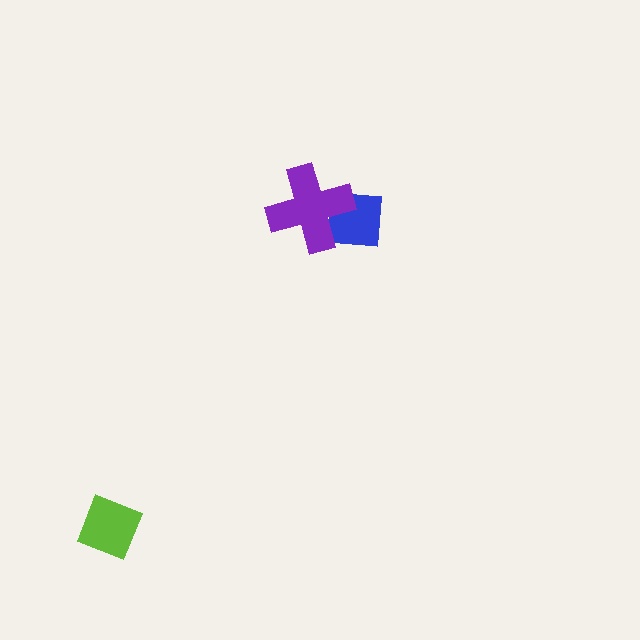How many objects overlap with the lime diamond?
0 objects overlap with the lime diamond.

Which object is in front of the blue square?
The purple cross is in front of the blue square.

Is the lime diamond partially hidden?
No, no other shape covers it.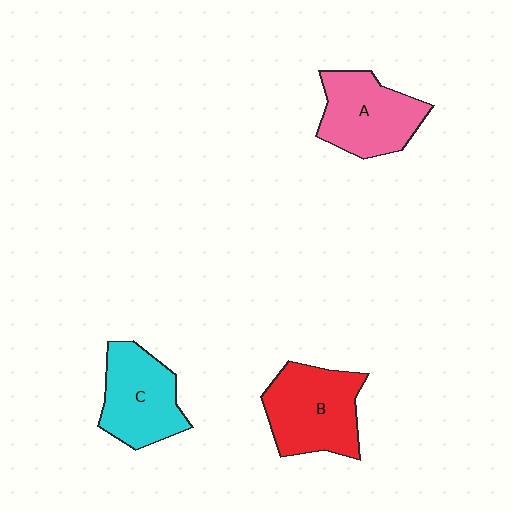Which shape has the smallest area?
Shape C (cyan).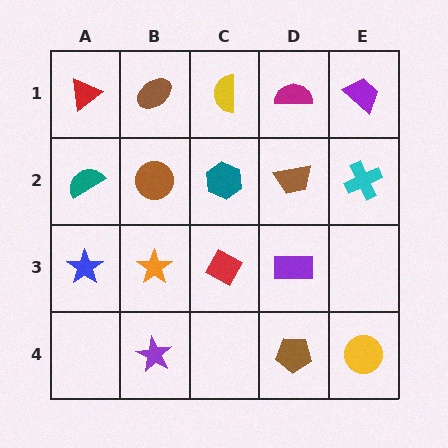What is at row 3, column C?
A red diamond.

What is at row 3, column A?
A blue star.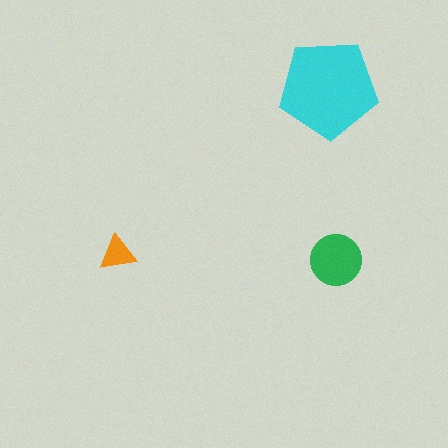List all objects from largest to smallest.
The cyan pentagon, the green circle, the orange triangle.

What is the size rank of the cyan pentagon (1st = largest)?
1st.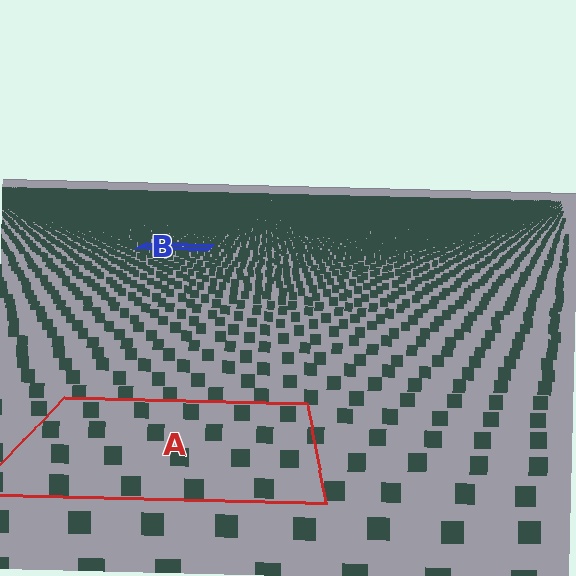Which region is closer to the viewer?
Region A is closer. The texture elements there are larger and more spread out.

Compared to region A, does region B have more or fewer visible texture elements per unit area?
Region B has more texture elements per unit area — they are packed more densely because it is farther away.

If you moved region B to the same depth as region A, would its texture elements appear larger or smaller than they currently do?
They would appear larger. At a closer depth, the same texture elements are projected at a bigger on-screen size.